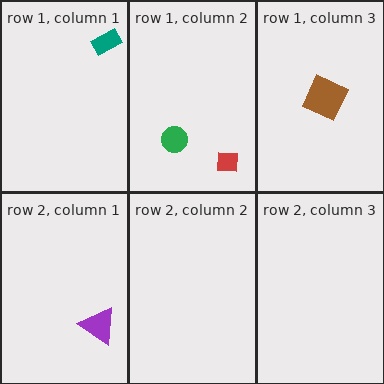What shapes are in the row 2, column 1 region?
The purple triangle.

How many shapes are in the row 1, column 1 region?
1.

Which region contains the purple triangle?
The row 2, column 1 region.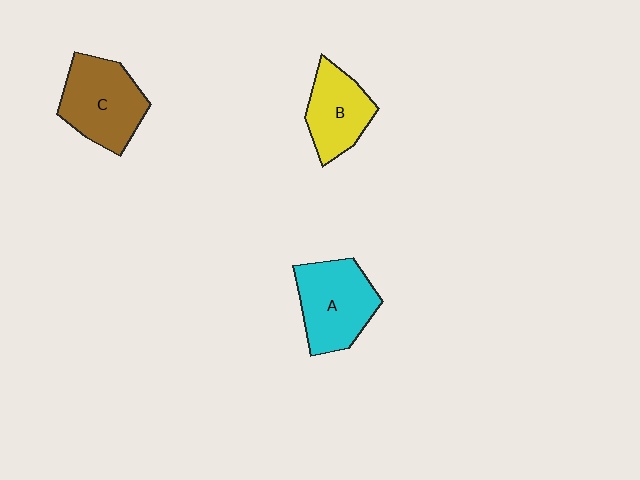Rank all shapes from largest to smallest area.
From largest to smallest: C (brown), A (cyan), B (yellow).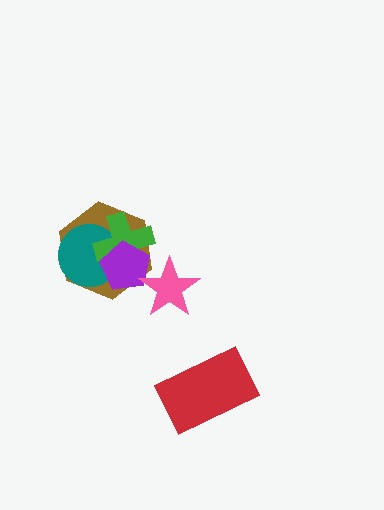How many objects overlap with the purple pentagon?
4 objects overlap with the purple pentagon.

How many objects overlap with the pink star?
1 object overlaps with the pink star.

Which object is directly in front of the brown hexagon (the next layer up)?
The teal circle is directly in front of the brown hexagon.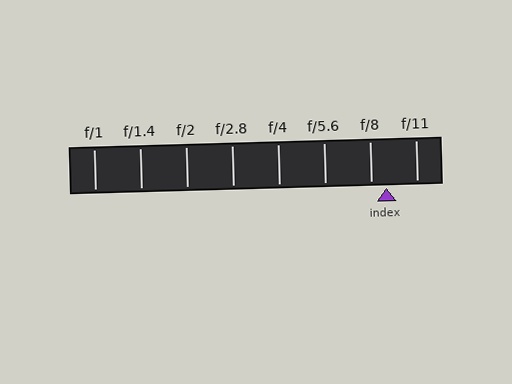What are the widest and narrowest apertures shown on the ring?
The widest aperture shown is f/1 and the narrowest is f/11.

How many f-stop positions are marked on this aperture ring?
There are 8 f-stop positions marked.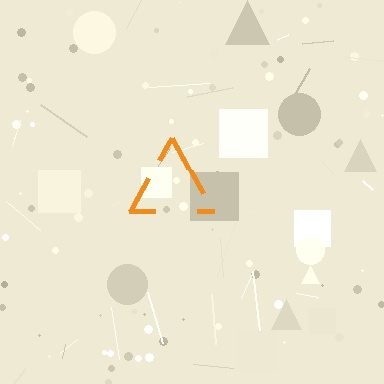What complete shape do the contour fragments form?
The contour fragments form a triangle.